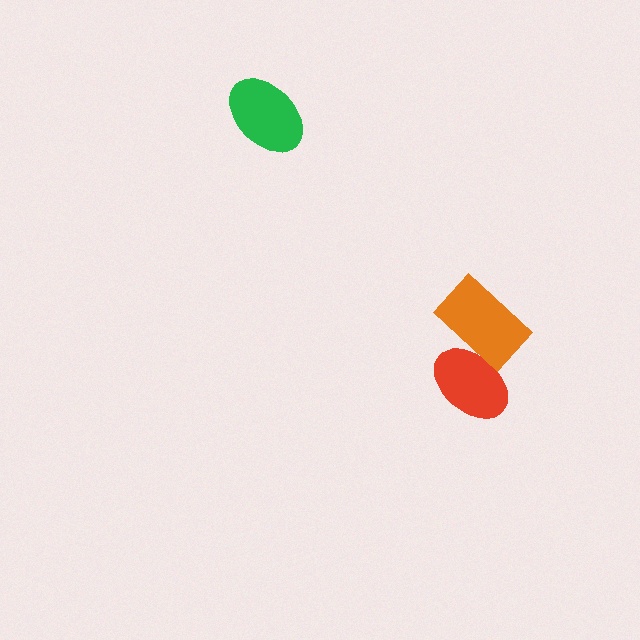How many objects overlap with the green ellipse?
0 objects overlap with the green ellipse.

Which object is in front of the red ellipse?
The orange rectangle is in front of the red ellipse.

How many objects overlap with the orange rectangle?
1 object overlaps with the orange rectangle.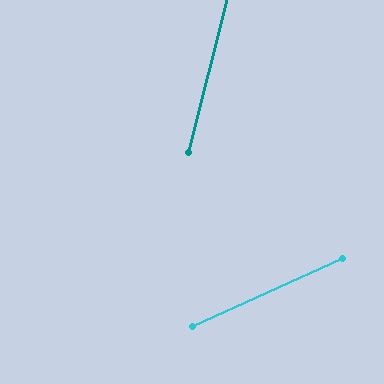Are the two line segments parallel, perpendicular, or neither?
Neither parallel nor perpendicular — they differ by about 52°.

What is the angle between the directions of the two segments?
Approximately 52 degrees.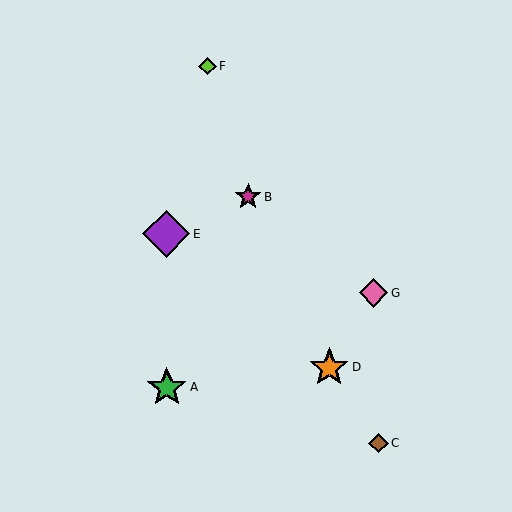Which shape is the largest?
The purple diamond (labeled E) is the largest.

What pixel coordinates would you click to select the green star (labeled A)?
Click at (167, 387) to select the green star A.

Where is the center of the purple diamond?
The center of the purple diamond is at (166, 234).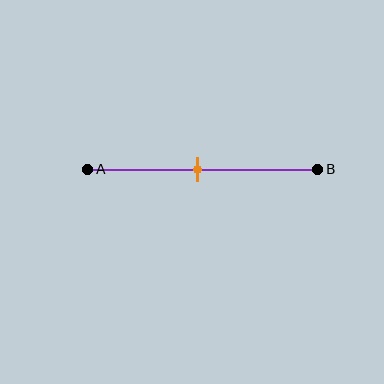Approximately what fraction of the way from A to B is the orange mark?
The orange mark is approximately 50% of the way from A to B.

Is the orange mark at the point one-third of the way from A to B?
No, the mark is at about 50% from A, not at the 33% one-third point.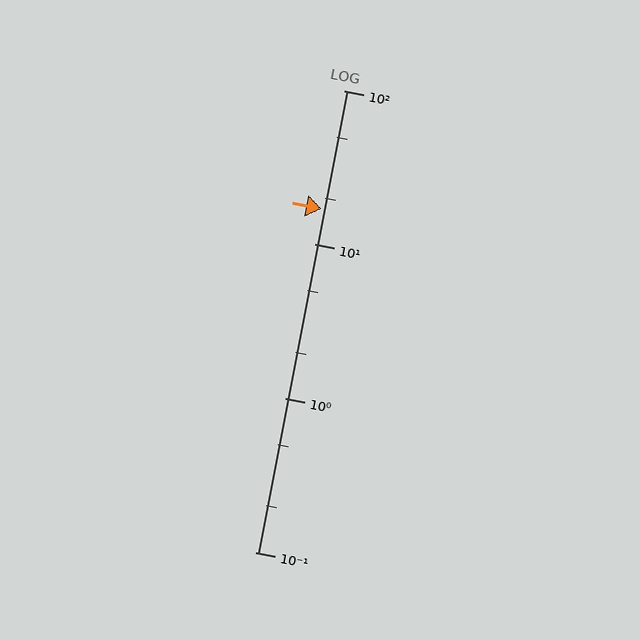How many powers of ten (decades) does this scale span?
The scale spans 3 decades, from 0.1 to 100.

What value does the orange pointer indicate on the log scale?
The pointer indicates approximately 17.